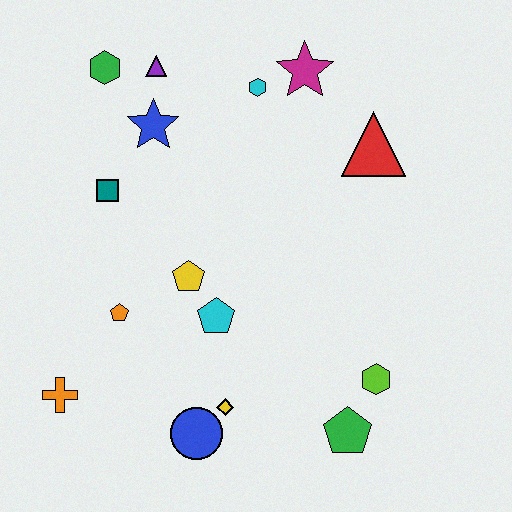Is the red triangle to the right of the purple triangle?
Yes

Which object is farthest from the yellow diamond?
The green hexagon is farthest from the yellow diamond.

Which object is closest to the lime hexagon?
The green pentagon is closest to the lime hexagon.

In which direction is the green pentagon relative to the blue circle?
The green pentagon is to the right of the blue circle.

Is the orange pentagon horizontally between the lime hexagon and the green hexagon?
Yes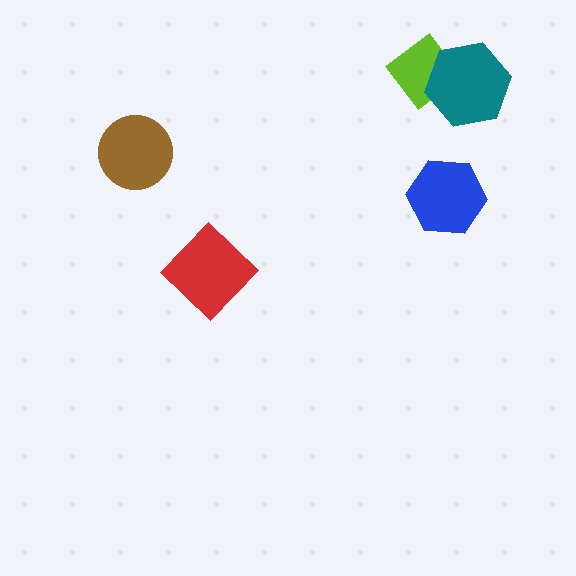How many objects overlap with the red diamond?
0 objects overlap with the red diamond.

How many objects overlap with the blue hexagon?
0 objects overlap with the blue hexagon.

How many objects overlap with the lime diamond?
1 object overlaps with the lime diamond.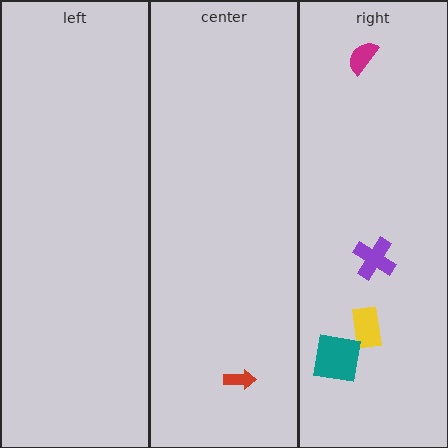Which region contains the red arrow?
The center region.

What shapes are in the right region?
The magenta semicircle, the yellow rectangle, the teal square, the purple cross.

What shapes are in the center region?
The red arrow.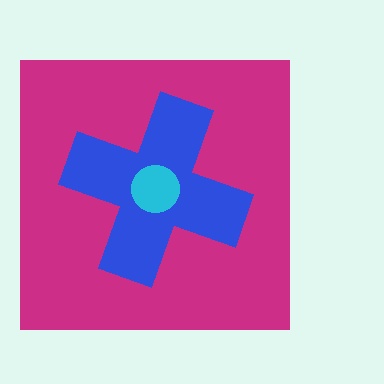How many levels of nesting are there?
3.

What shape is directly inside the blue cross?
The cyan circle.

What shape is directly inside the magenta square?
The blue cross.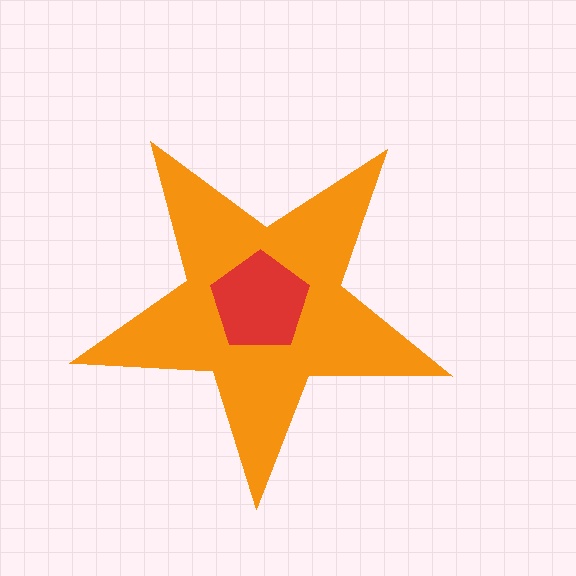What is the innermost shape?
The red pentagon.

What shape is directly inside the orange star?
The red pentagon.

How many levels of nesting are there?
2.